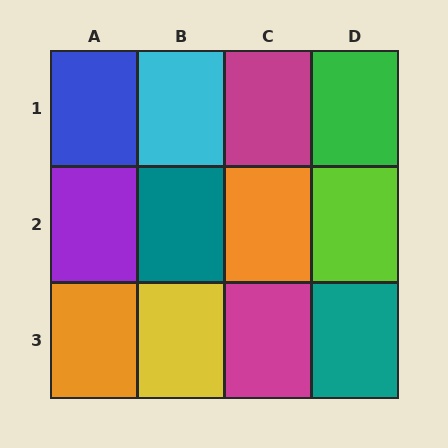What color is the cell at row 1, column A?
Blue.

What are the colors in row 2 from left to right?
Purple, teal, orange, lime.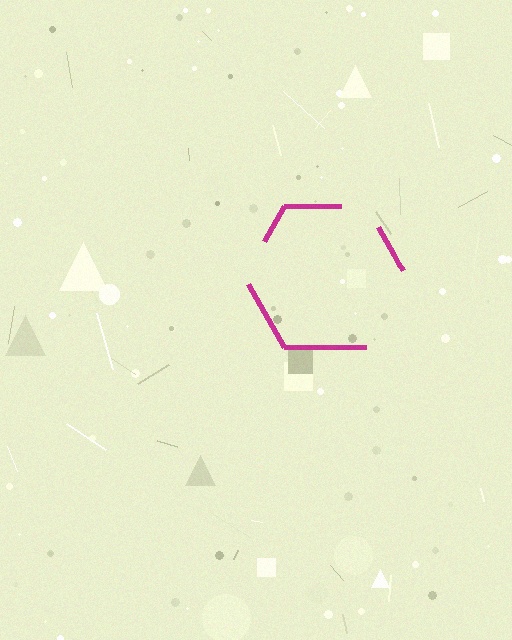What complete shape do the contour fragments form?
The contour fragments form a hexagon.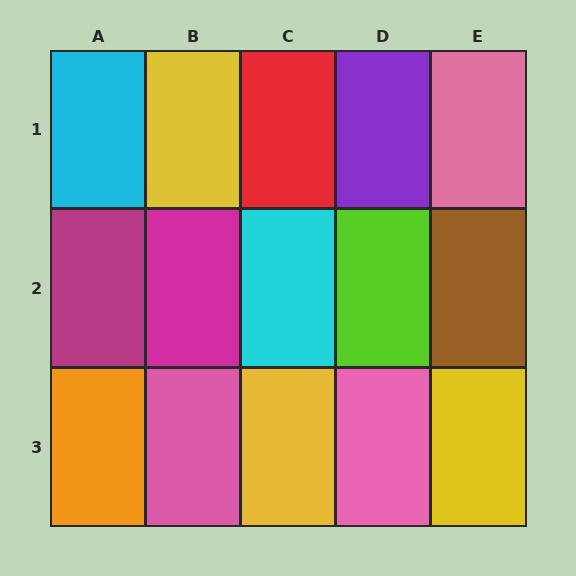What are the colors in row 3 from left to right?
Orange, pink, yellow, pink, yellow.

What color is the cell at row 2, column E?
Brown.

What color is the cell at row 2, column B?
Magenta.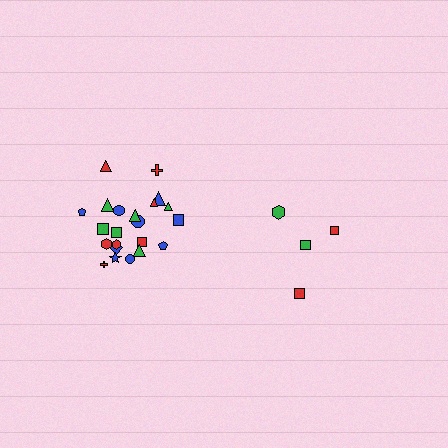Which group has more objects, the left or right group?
The left group.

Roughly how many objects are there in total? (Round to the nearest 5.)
Roughly 25 objects in total.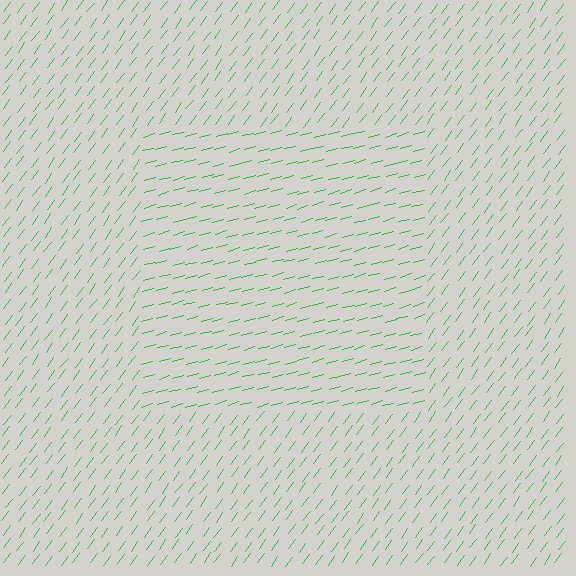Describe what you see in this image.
The image is filled with small green line segments. A rectangle region in the image has lines oriented differently from the surrounding lines, creating a visible texture boundary.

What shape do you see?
I see a rectangle.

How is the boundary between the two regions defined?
The boundary is defined purely by a change in line orientation (approximately 38 degrees difference). All lines are the same color and thickness.